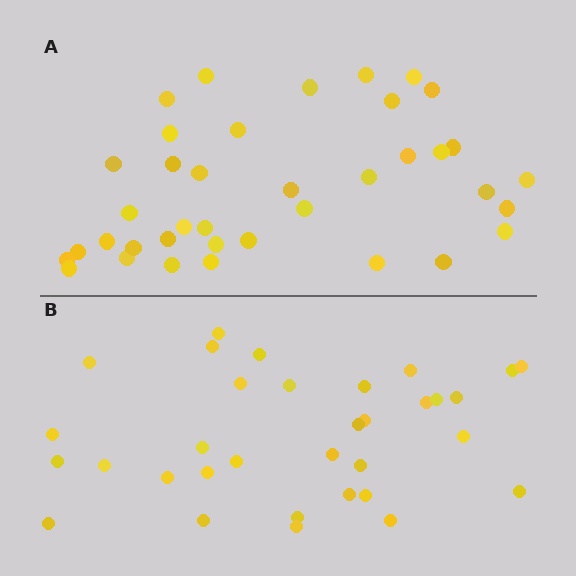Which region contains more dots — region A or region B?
Region A (the top region) has more dots.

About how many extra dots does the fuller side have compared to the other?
Region A has about 5 more dots than region B.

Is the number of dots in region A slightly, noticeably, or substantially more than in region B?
Region A has only slightly more — the two regions are fairly close. The ratio is roughly 1.2 to 1.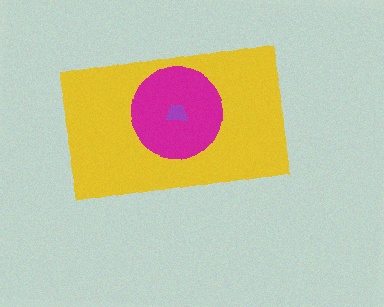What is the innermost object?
The purple trapezoid.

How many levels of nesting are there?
3.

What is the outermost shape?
The yellow rectangle.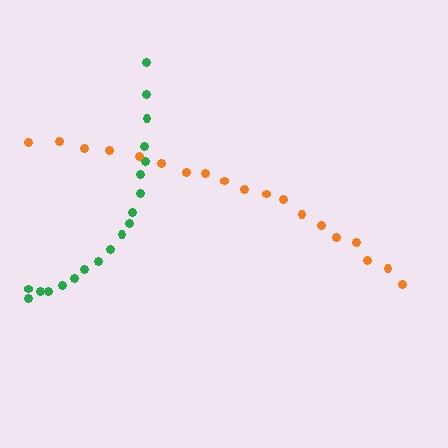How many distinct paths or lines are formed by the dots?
There are 2 distinct paths.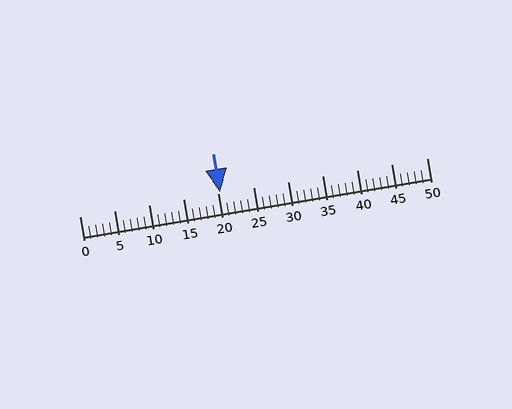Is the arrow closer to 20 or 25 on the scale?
The arrow is closer to 20.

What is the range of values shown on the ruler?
The ruler shows values from 0 to 50.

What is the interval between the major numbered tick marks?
The major tick marks are spaced 5 units apart.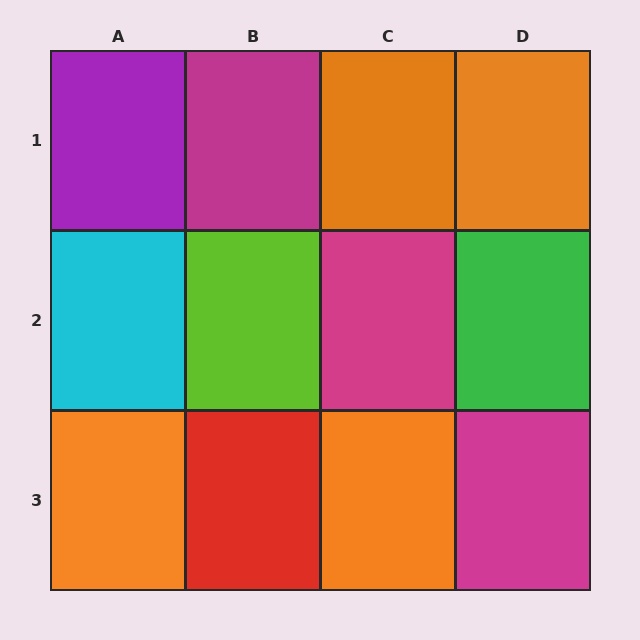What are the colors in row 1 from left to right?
Purple, magenta, orange, orange.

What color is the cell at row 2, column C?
Magenta.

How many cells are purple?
1 cell is purple.